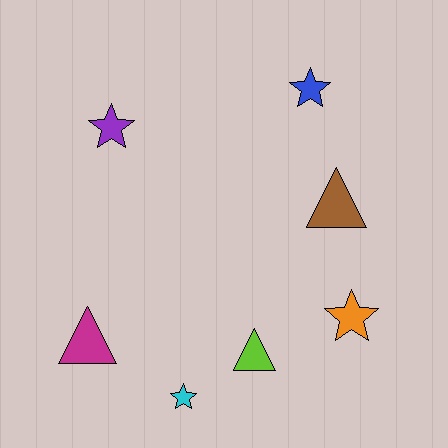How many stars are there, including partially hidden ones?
There are 4 stars.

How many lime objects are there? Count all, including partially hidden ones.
There is 1 lime object.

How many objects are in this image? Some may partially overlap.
There are 7 objects.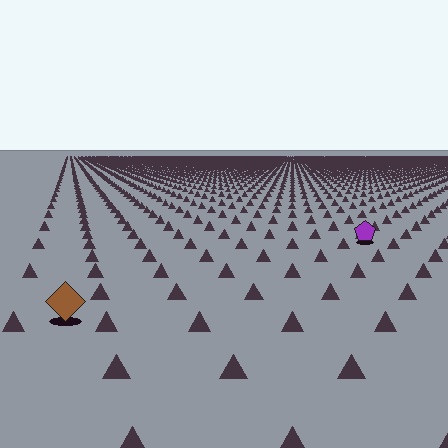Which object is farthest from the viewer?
The purple pentagon is farthest from the viewer. It appears smaller and the ground texture around it is denser.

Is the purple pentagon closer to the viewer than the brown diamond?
No. The brown diamond is closer — you can tell from the texture gradient: the ground texture is coarser near it.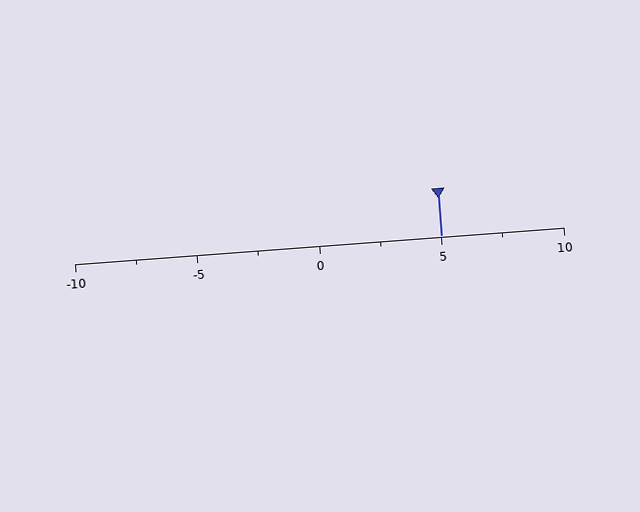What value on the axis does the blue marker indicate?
The marker indicates approximately 5.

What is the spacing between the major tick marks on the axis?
The major ticks are spaced 5 apart.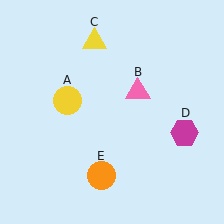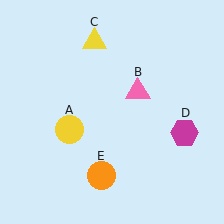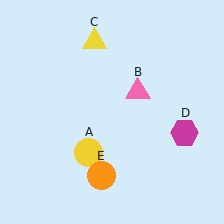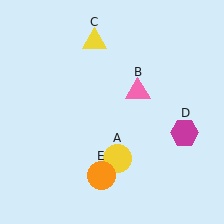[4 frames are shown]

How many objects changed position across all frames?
1 object changed position: yellow circle (object A).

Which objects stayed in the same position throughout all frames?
Pink triangle (object B) and yellow triangle (object C) and magenta hexagon (object D) and orange circle (object E) remained stationary.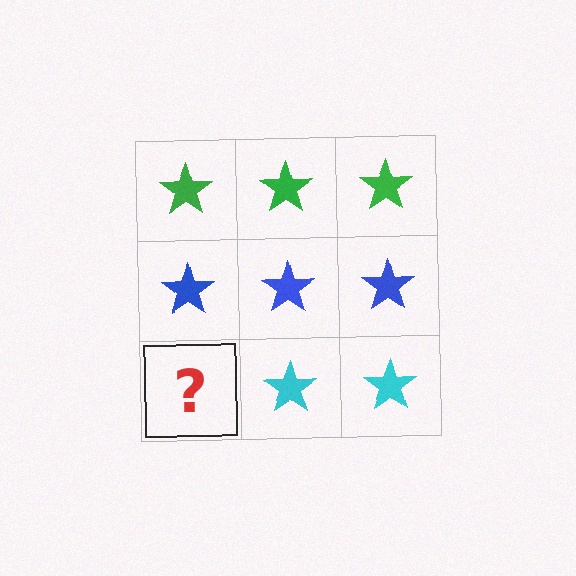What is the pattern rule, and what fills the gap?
The rule is that each row has a consistent color. The gap should be filled with a cyan star.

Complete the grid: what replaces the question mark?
The question mark should be replaced with a cyan star.